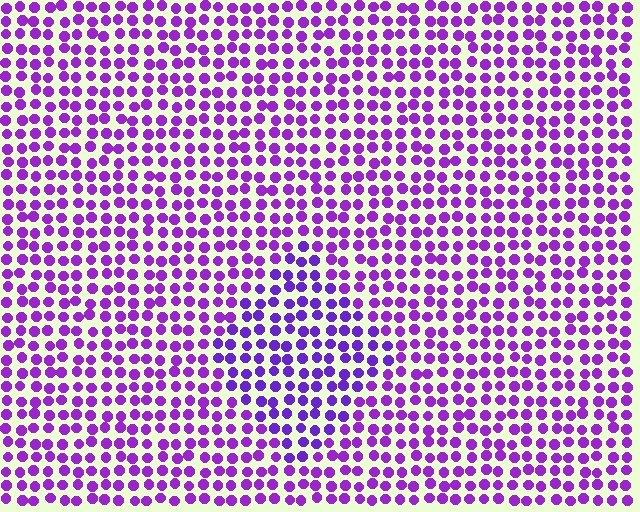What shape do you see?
I see a diamond.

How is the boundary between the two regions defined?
The boundary is defined purely by a slight shift in hue (about 18 degrees). Spacing, size, and orientation are identical on both sides.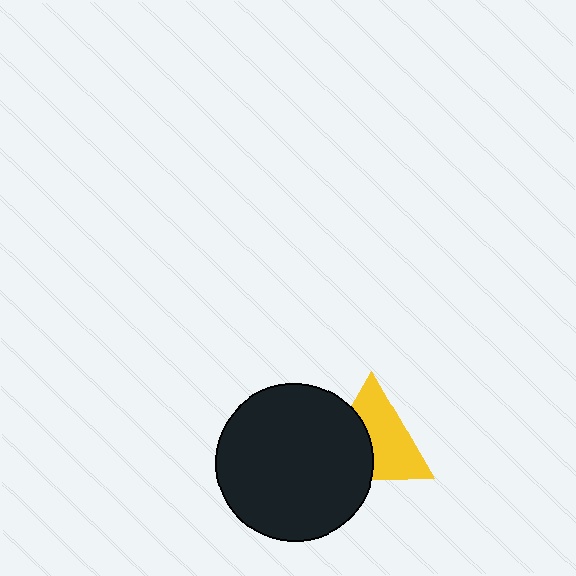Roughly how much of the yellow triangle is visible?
About half of it is visible (roughly 60%).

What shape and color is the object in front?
The object in front is a black circle.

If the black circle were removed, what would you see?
You would see the complete yellow triangle.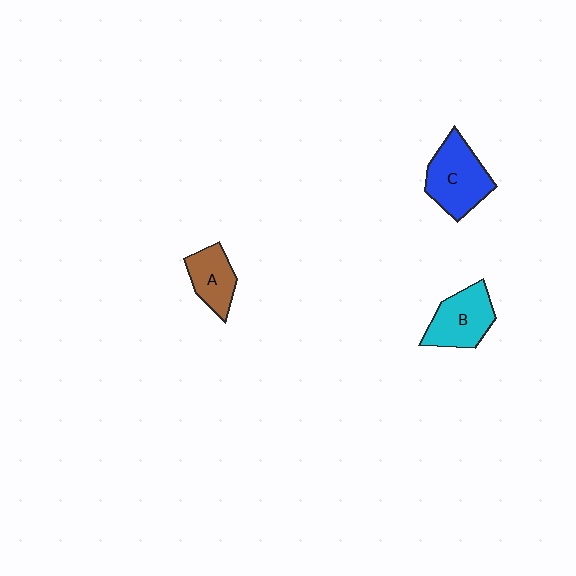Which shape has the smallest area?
Shape A (brown).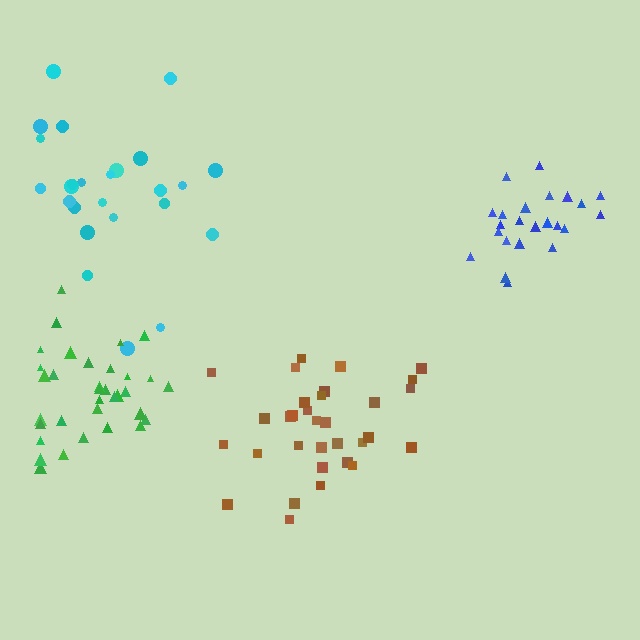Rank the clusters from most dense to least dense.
blue, green, brown, cyan.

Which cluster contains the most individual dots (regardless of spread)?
Green (34).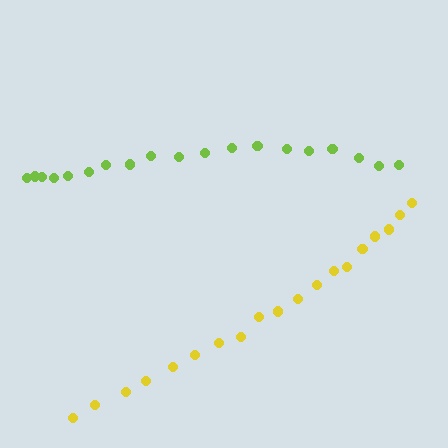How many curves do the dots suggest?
There are 2 distinct paths.